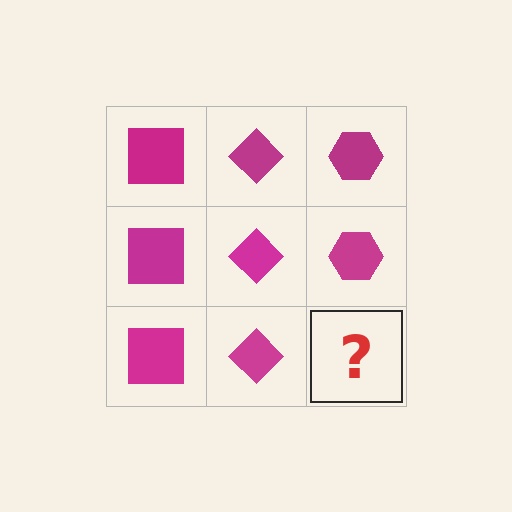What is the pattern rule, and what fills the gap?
The rule is that each column has a consistent shape. The gap should be filled with a magenta hexagon.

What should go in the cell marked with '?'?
The missing cell should contain a magenta hexagon.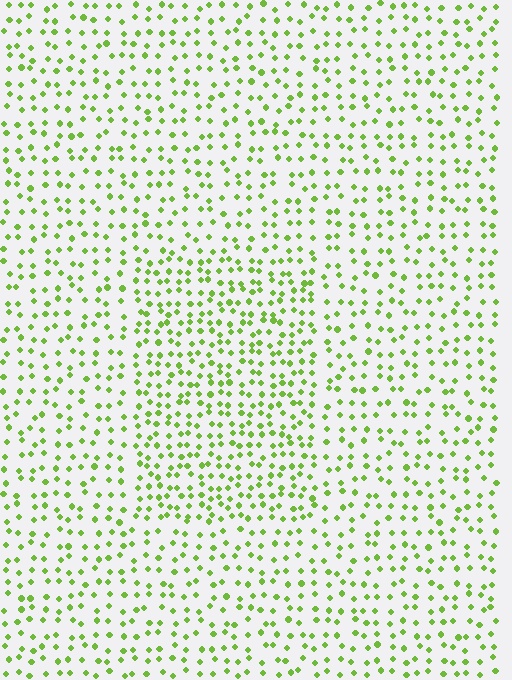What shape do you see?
I see a rectangle.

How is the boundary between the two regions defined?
The boundary is defined by a change in element density (approximately 1.6x ratio). All elements are the same color, size, and shape.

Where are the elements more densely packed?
The elements are more densely packed inside the rectangle boundary.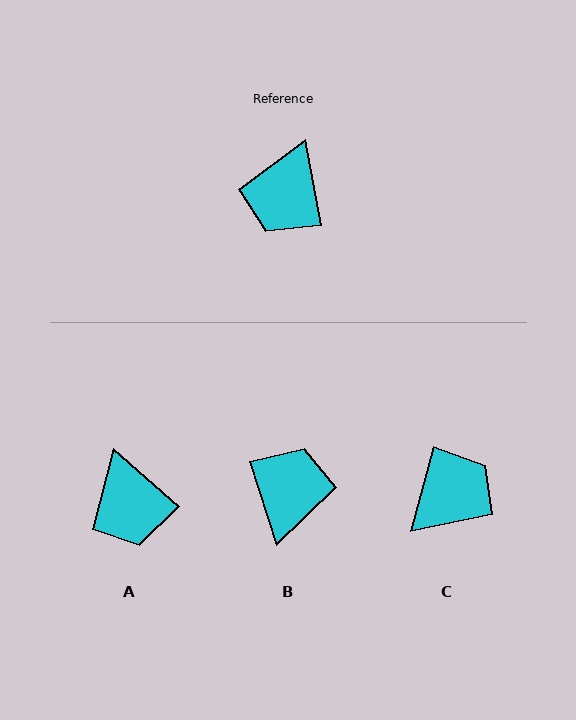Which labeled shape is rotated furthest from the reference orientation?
B, about 173 degrees away.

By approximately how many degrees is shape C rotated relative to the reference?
Approximately 155 degrees counter-clockwise.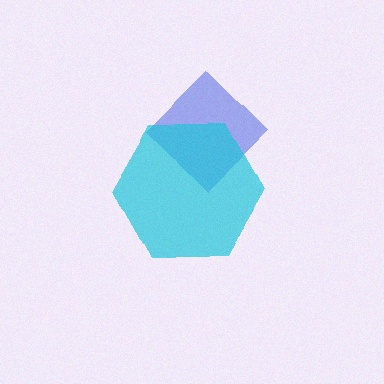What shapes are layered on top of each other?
The layered shapes are: a blue diamond, a cyan hexagon.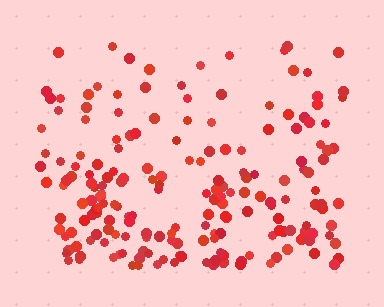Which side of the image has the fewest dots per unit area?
The top.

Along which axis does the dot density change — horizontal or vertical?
Vertical.